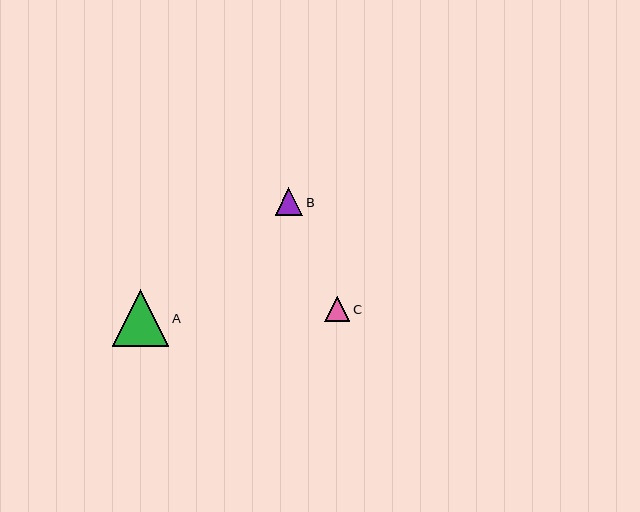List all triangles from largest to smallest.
From largest to smallest: A, B, C.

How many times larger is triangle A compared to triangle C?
Triangle A is approximately 2.3 times the size of triangle C.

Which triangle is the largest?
Triangle A is the largest with a size of approximately 57 pixels.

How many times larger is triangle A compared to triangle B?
Triangle A is approximately 2.0 times the size of triangle B.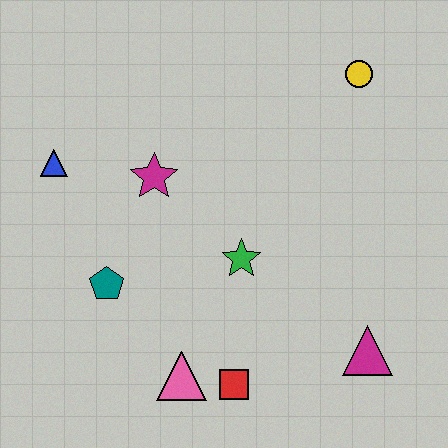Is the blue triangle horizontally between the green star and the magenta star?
No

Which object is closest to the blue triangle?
The magenta star is closest to the blue triangle.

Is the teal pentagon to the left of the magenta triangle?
Yes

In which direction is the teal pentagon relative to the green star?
The teal pentagon is to the left of the green star.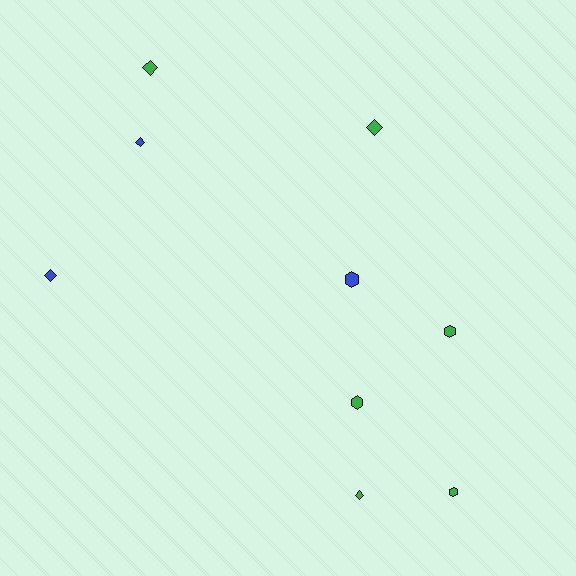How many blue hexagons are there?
There is 1 blue hexagon.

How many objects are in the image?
There are 9 objects.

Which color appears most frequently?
Green, with 6 objects.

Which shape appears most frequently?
Diamond, with 5 objects.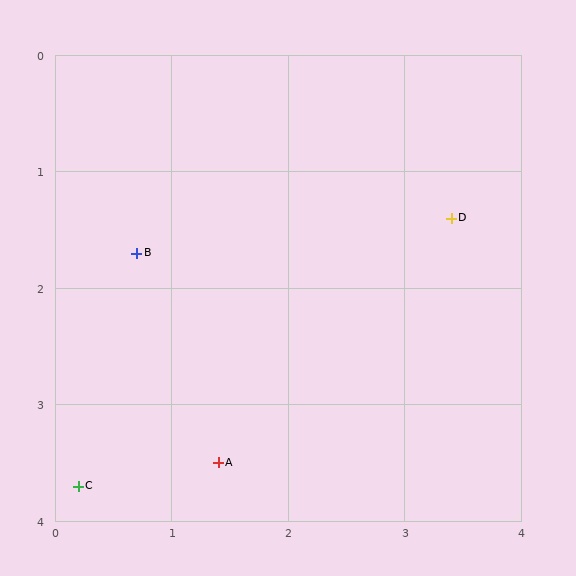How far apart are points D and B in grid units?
Points D and B are about 2.7 grid units apart.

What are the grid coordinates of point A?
Point A is at approximately (1.4, 3.5).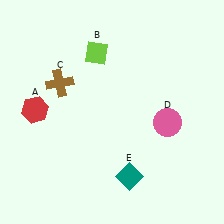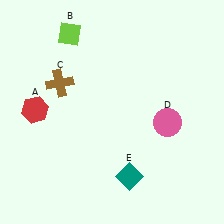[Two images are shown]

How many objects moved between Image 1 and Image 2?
1 object moved between the two images.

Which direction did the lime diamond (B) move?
The lime diamond (B) moved left.